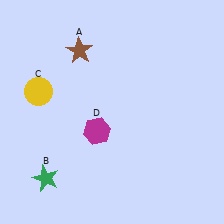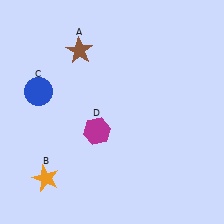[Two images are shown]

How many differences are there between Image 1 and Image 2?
There are 2 differences between the two images.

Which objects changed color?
B changed from green to orange. C changed from yellow to blue.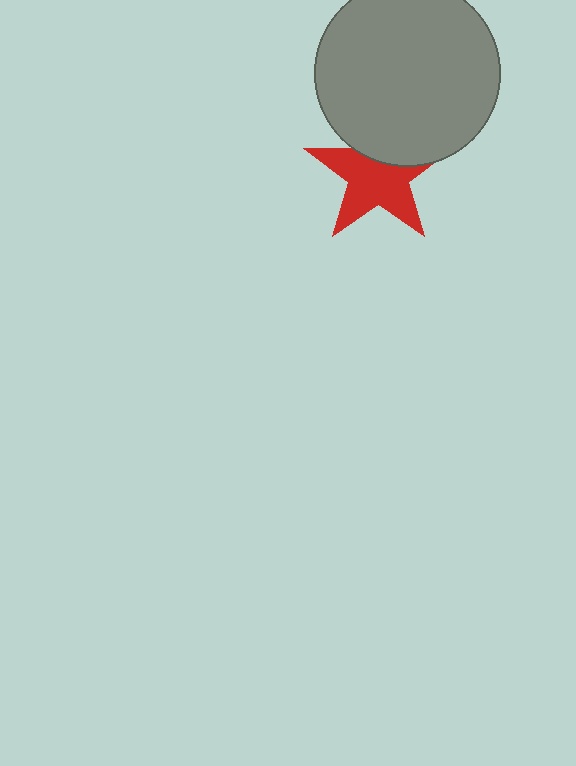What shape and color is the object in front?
The object in front is a gray circle.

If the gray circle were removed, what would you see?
You would see the complete red star.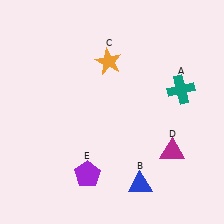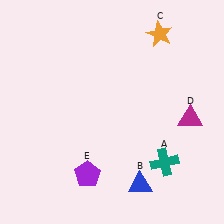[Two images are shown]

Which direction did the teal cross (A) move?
The teal cross (A) moved down.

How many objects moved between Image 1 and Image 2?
3 objects moved between the two images.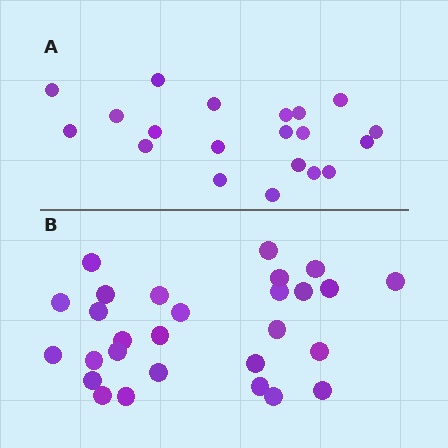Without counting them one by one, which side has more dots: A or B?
Region B (the bottom region) has more dots.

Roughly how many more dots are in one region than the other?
Region B has roughly 8 or so more dots than region A.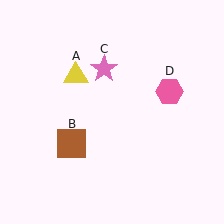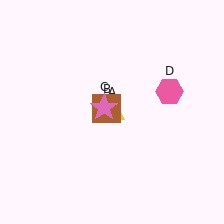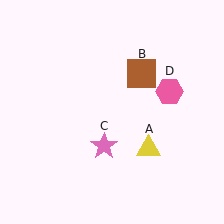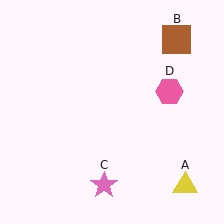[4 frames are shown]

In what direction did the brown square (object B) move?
The brown square (object B) moved up and to the right.